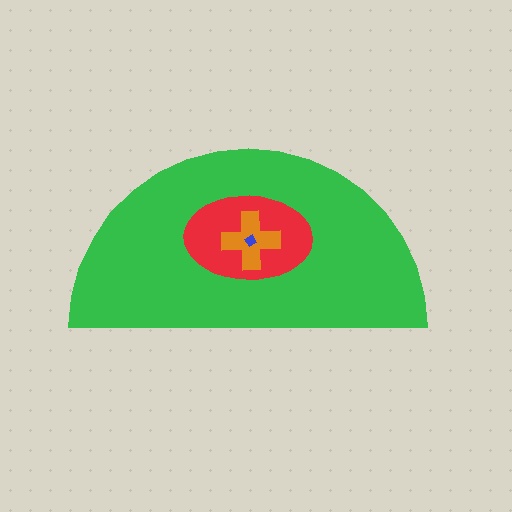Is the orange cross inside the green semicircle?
Yes.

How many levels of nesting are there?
4.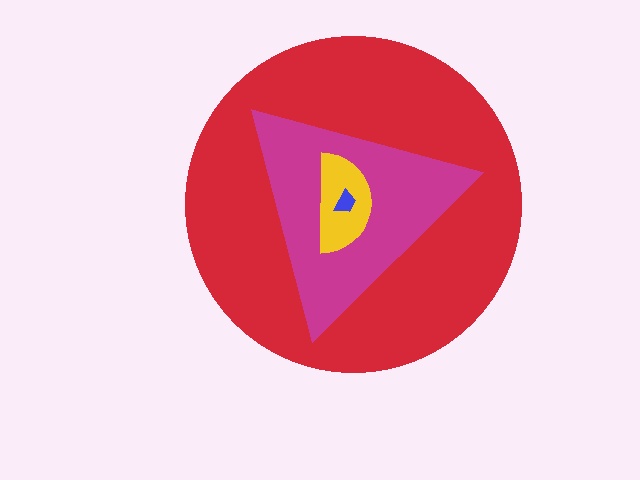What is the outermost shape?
The red circle.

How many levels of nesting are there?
4.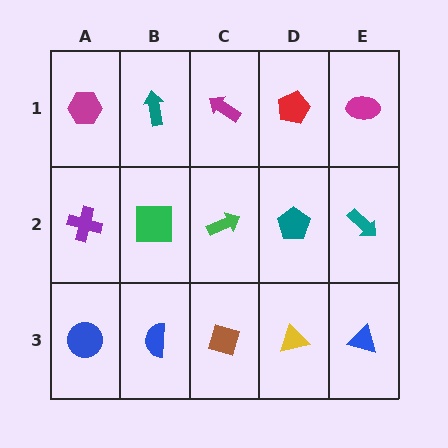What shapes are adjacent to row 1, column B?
A green square (row 2, column B), a magenta hexagon (row 1, column A), a magenta arrow (row 1, column C).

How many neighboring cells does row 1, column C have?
3.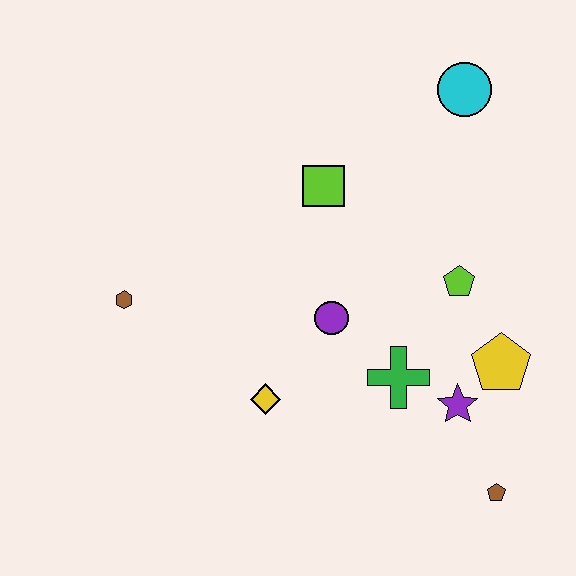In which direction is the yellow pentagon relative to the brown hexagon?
The yellow pentagon is to the right of the brown hexagon.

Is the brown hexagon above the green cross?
Yes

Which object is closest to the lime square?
The purple circle is closest to the lime square.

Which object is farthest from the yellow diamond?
The cyan circle is farthest from the yellow diamond.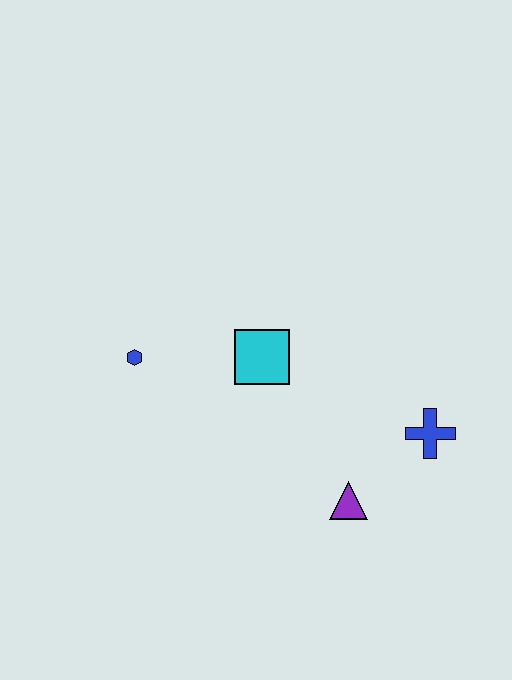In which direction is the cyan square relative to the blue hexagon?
The cyan square is to the right of the blue hexagon.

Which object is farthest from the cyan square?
The blue cross is farthest from the cyan square.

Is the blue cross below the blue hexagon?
Yes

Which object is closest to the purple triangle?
The blue cross is closest to the purple triangle.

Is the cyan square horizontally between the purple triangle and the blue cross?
No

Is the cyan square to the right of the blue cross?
No